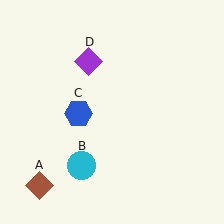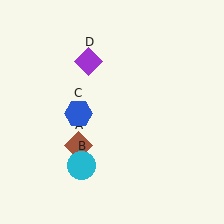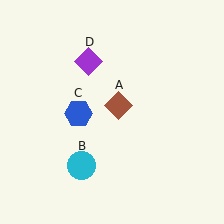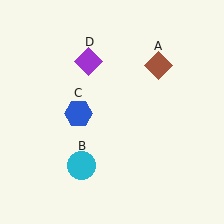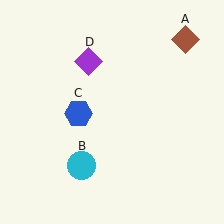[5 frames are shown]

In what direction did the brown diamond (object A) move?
The brown diamond (object A) moved up and to the right.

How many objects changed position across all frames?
1 object changed position: brown diamond (object A).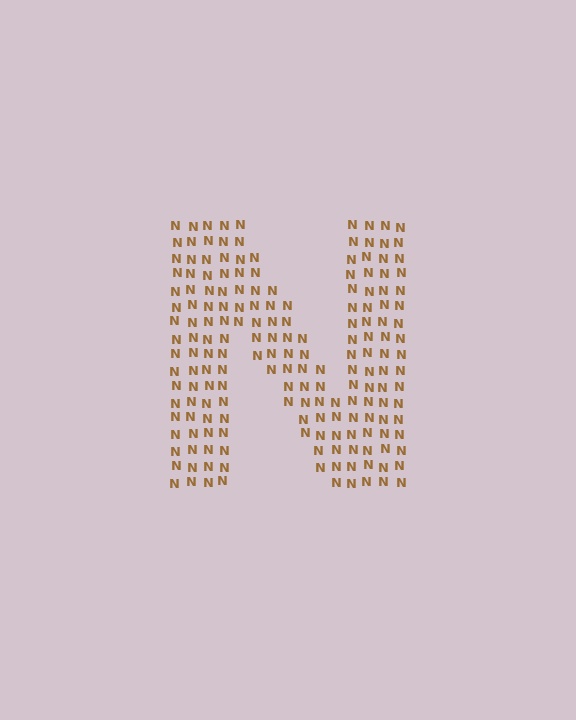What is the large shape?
The large shape is the letter N.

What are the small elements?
The small elements are letter N's.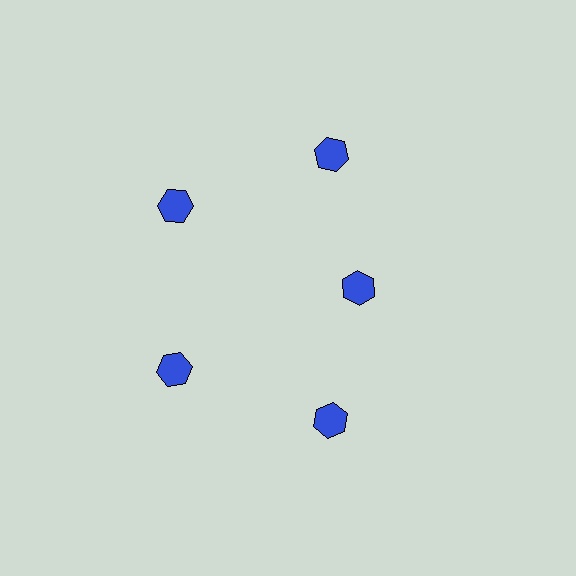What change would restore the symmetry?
The symmetry would be restored by moving it outward, back onto the ring so that all 5 hexagons sit at equal angles and equal distance from the center.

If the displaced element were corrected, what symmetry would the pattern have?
It would have 5-fold rotational symmetry — the pattern would map onto itself every 72 degrees.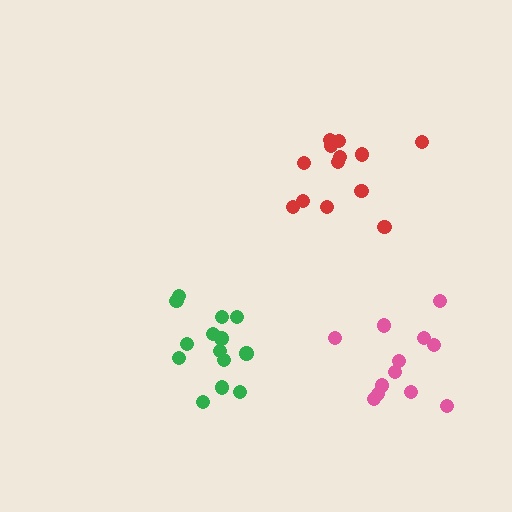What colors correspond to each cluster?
The clusters are colored: green, red, pink.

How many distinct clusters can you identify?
There are 3 distinct clusters.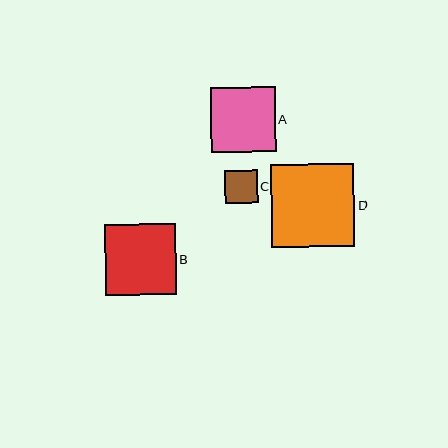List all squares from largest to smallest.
From largest to smallest: D, B, A, C.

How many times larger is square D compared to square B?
Square D is approximately 1.2 times the size of square B.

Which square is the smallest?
Square C is the smallest with a size of approximately 33 pixels.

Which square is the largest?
Square D is the largest with a size of approximately 83 pixels.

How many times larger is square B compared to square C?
Square B is approximately 2.2 times the size of square C.